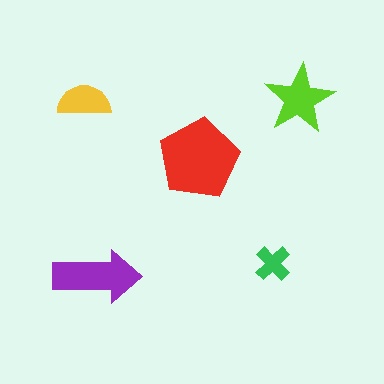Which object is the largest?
The red pentagon.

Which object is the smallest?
The green cross.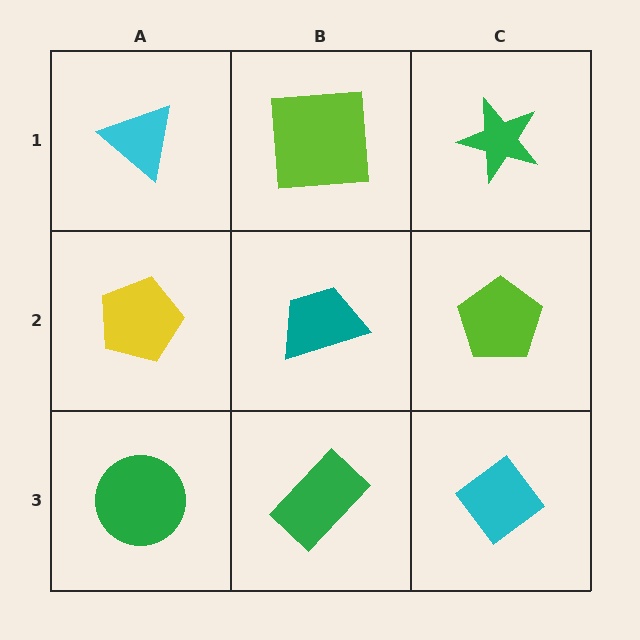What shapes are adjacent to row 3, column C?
A lime pentagon (row 2, column C), a green rectangle (row 3, column B).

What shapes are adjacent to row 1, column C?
A lime pentagon (row 2, column C), a lime square (row 1, column B).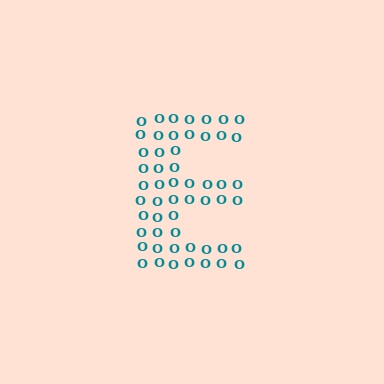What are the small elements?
The small elements are letter O's.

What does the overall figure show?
The overall figure shows the letter E.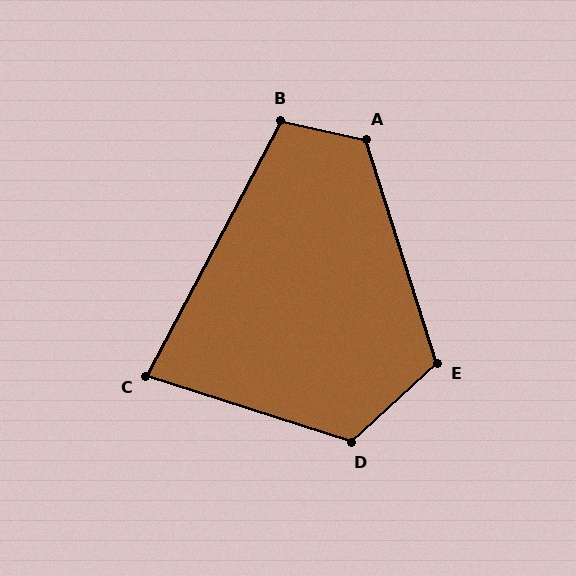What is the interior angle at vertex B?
Approximately 105 degrees (obtuse).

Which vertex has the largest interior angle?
A, at approximately 120 degrees.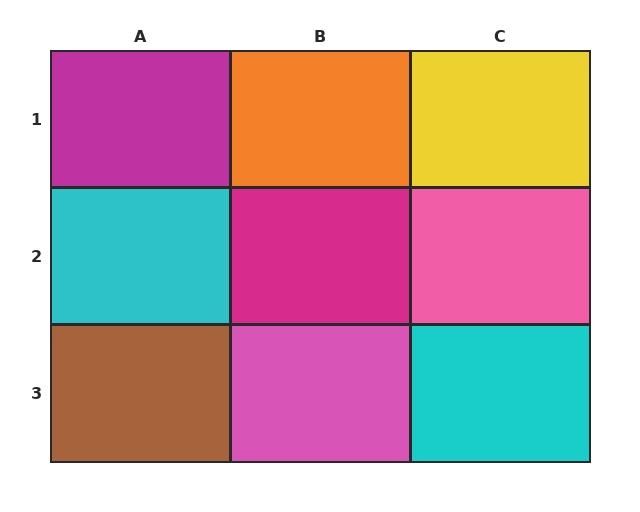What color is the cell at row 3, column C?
Cyan.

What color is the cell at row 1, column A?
Magenta.